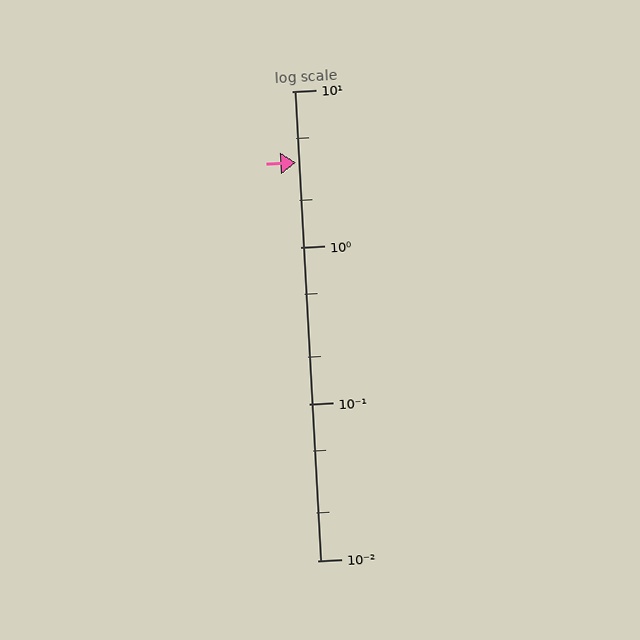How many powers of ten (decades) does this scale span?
The scale spans 3 decades, from 0.01 to 10.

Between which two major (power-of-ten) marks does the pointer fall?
The pointer is between 1 and 10.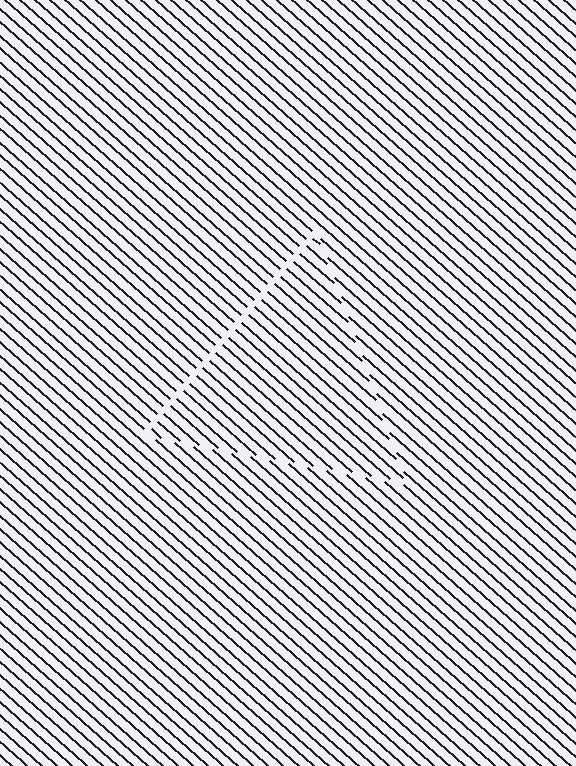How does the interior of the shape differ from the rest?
The interior of the shape contains the same grating, shifted by half a period — the contour is defined by the phase discontinuity where line-ends from the inner and outer gratings abut.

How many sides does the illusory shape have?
3 sides — the line-ends trace a triangle.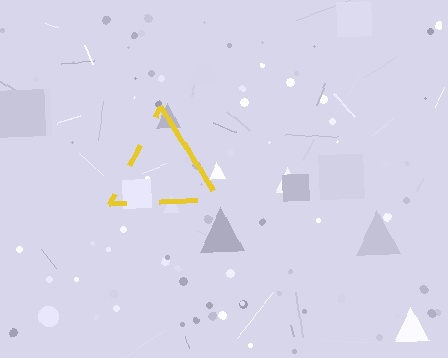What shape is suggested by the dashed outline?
The dashed outline suggests a triangle.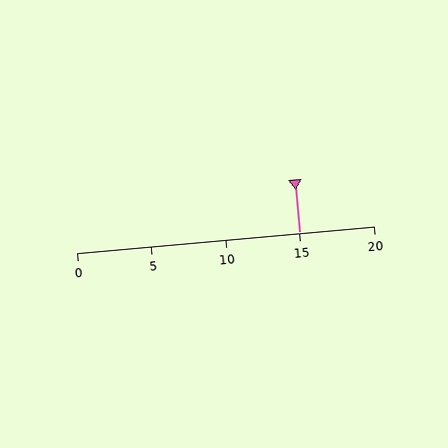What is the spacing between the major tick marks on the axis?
The major ticks are spaced 5 apart.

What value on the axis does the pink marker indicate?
The marker indicates approximately 15.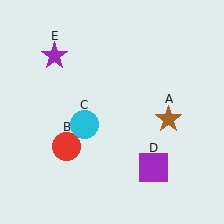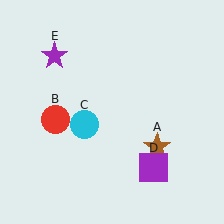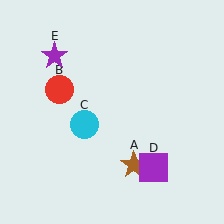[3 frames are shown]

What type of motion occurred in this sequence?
The brown star (object A), red circle (object B) rotated clockwise around the center of the scene.